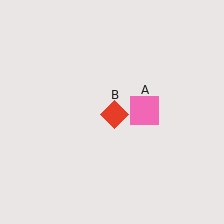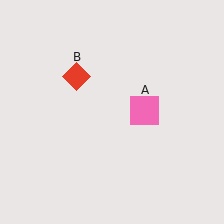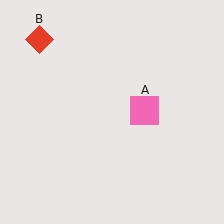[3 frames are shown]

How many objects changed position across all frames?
1 object changed position: red diamond (object B).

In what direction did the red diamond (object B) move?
The red diamond (object B) moved up and to the left.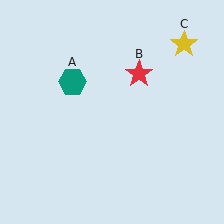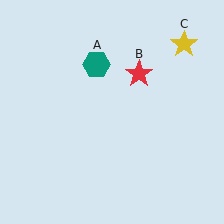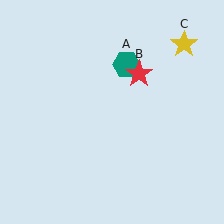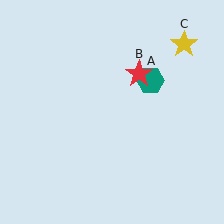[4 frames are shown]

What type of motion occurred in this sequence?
The teal hexagon (object A) rotated clockwise around the center of the scene.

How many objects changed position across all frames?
1 object changed position: teal hexagon (object A).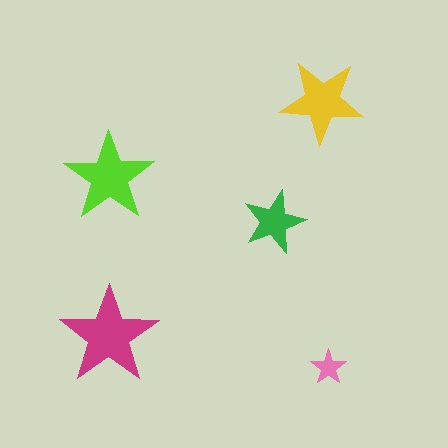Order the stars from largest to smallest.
the magenta one, the lime one, the yellow one, the green one, the pink one.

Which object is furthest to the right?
The pink star is rightmost.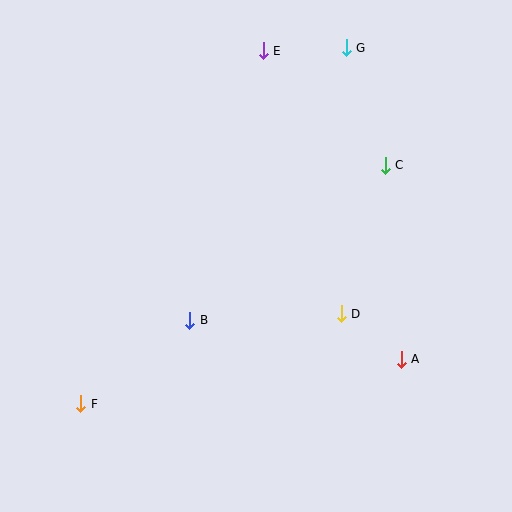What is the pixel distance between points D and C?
The distance between D and C is 155 pixels.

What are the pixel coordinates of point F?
Point F is at (81, 404).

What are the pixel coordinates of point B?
Point B is at (190, 320).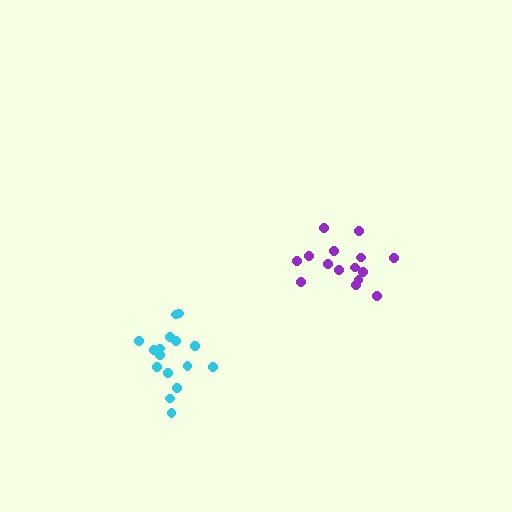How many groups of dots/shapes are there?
There are 2 groups.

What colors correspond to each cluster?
The clusters are colored: purple, cyan.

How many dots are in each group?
Group 1: 15 dots, Group 2: 16 dots (31 total).